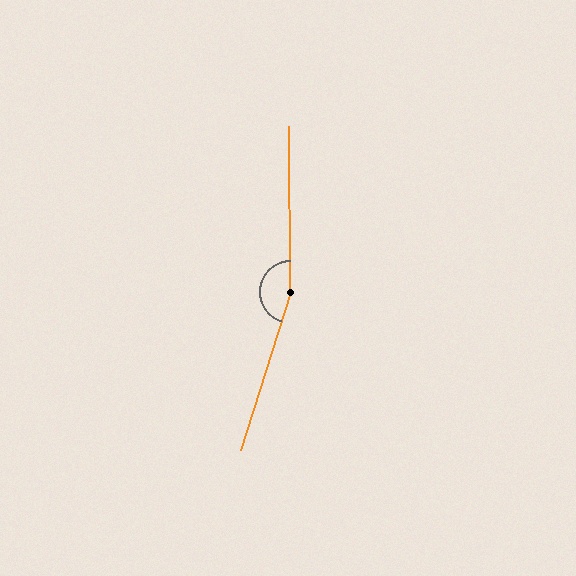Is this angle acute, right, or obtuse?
It is obtuse.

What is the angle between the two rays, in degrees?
Approximately 162 degrees.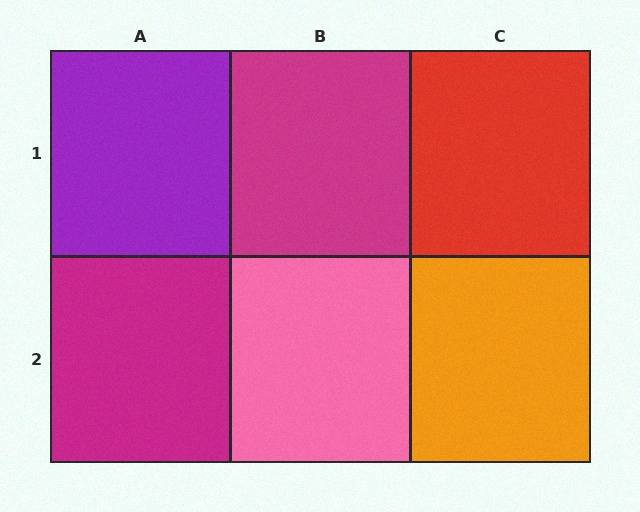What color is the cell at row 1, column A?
Purple.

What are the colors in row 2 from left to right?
Magenta, pink, orange.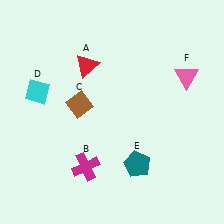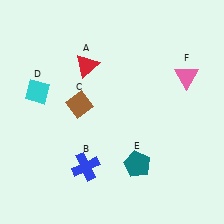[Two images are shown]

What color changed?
The cross (B) changed from magenta in Image 1 to blue in Image 2.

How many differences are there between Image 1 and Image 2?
There is 1 difference between the two images.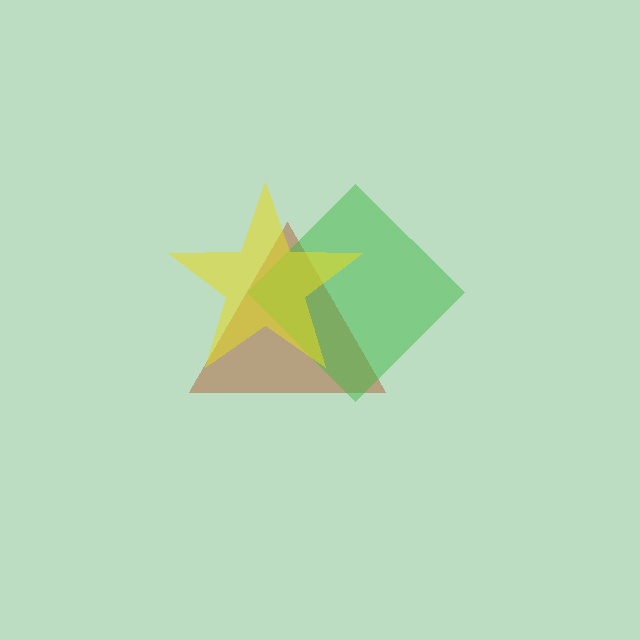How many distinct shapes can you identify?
There are 3 distinct shapes: a brown triangle, a green diamond, a yellow star.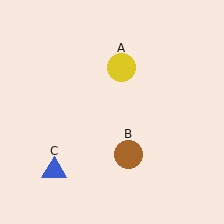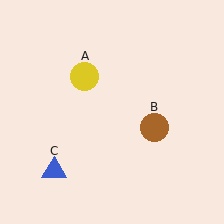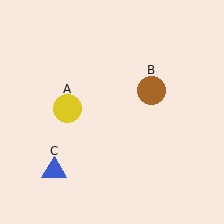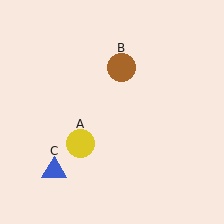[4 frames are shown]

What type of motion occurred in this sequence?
The yellow circle (object A), brown circle (object B) rotated counterclockwise around the center of the scene.